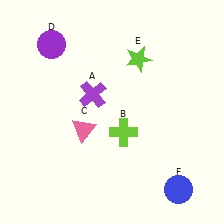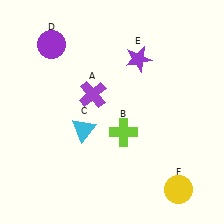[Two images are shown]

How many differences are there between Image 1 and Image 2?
There are 3 differences between the two images.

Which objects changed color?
C changed from pink to cyan. E changed from lime to purple. F changed from blue to yellow.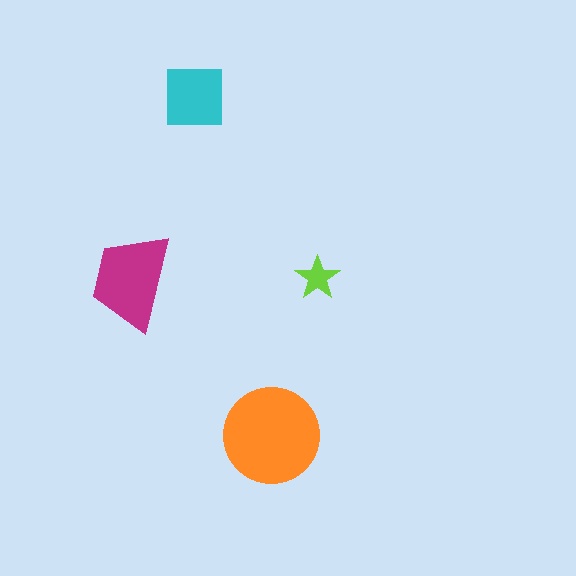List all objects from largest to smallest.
The orange circle, the magenta trapezoid, the cyan square, the lime star.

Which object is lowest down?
The orange circle is bottommost.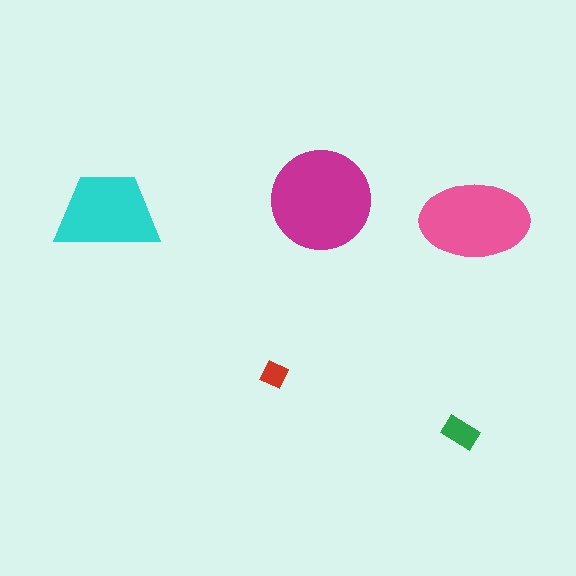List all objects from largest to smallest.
The magenta circle, the pink ellipse, the cyan trapezoid, the green rectangle, the red diamond.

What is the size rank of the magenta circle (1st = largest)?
1st.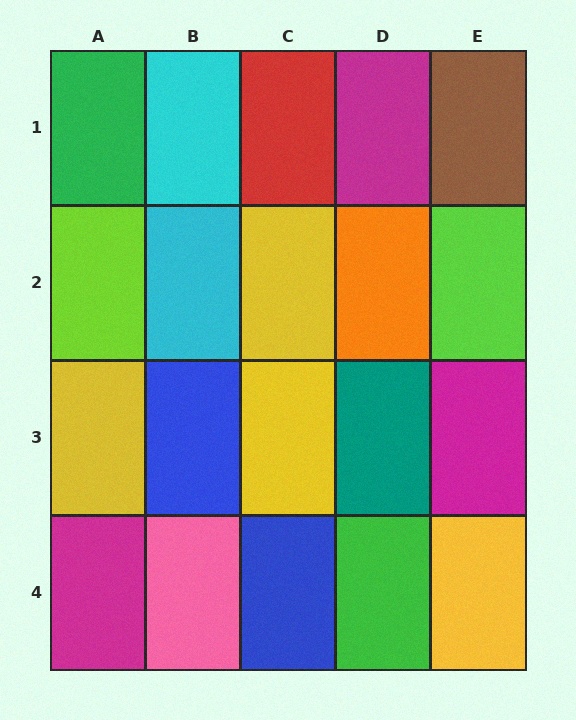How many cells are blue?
2 cells are blue.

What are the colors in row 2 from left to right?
Lime, cyan, yellow, orange, lime.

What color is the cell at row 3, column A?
Yellow.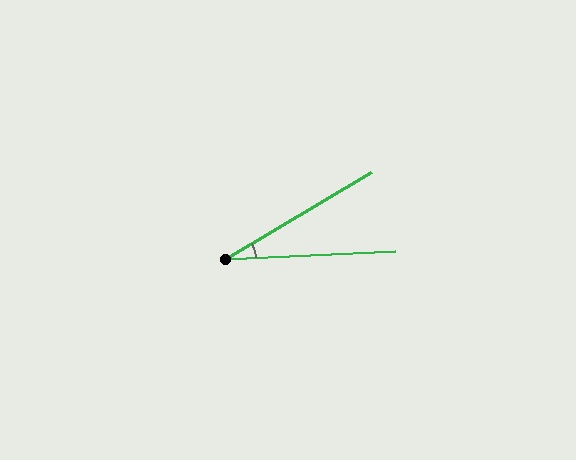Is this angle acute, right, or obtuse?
It is acute.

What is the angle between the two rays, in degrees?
Approximately 28 degrees.